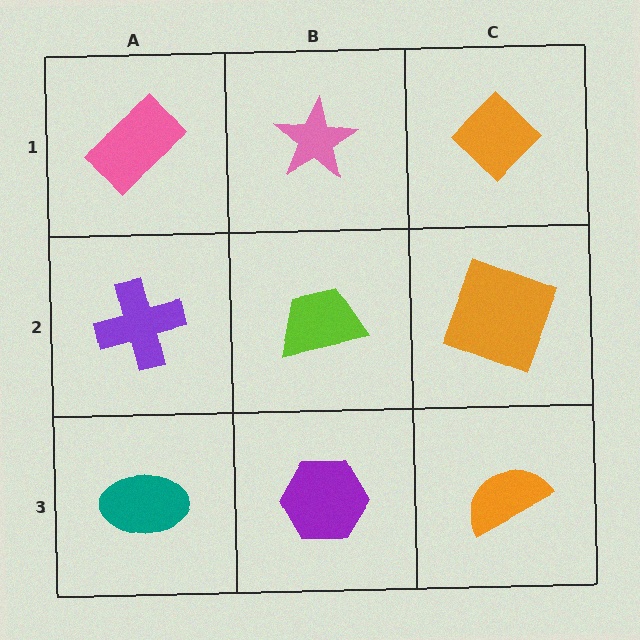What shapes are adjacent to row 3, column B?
A lime trapezoid (row 2, column B), a teal ellipse (row 3, column A), an orange semicircle (row 3, column C).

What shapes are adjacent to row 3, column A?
A purple cross (row 2, column A), a purple hexagon (row 3, column B).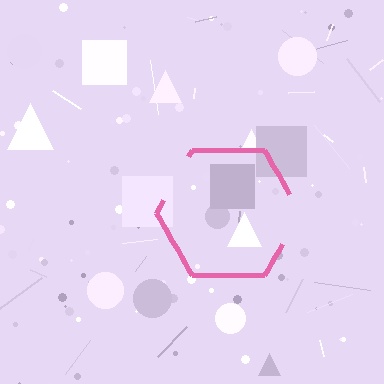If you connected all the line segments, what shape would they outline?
They would outline a hexagon.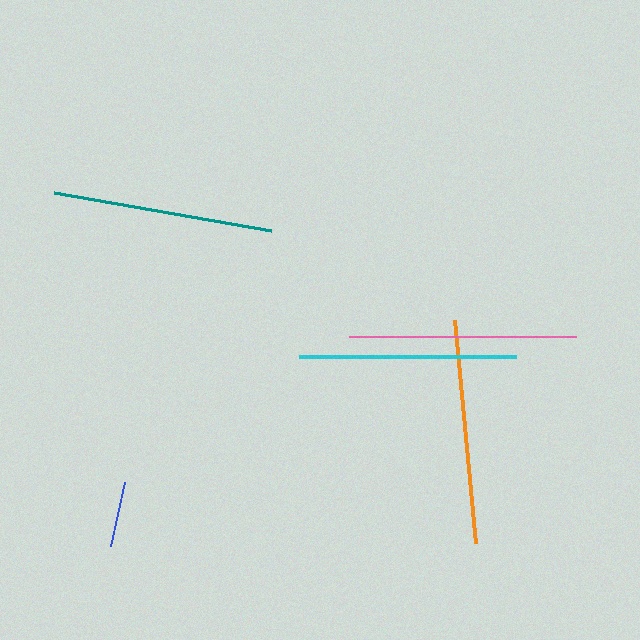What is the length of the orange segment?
The orange segment is approximately 223 pixels long.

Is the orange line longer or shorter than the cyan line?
The orange line is longer than the cyan line.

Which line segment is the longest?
The pink line is the longest at approximately 226 pixels.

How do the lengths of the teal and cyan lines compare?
The teal and cyan lines are approximately the same length.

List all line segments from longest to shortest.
From longest to shortest: pink, orange, teal, cyan, blue.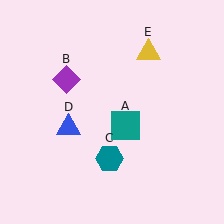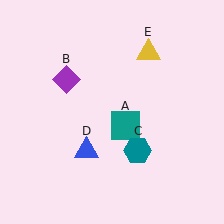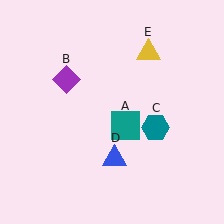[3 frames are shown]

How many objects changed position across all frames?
2 objects changed position: teal hexagon (object C), blue triangle (object D).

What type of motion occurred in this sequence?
The teal hexagon (object C), blue triangle (object D) rotated counterclockwise around the center of the scene.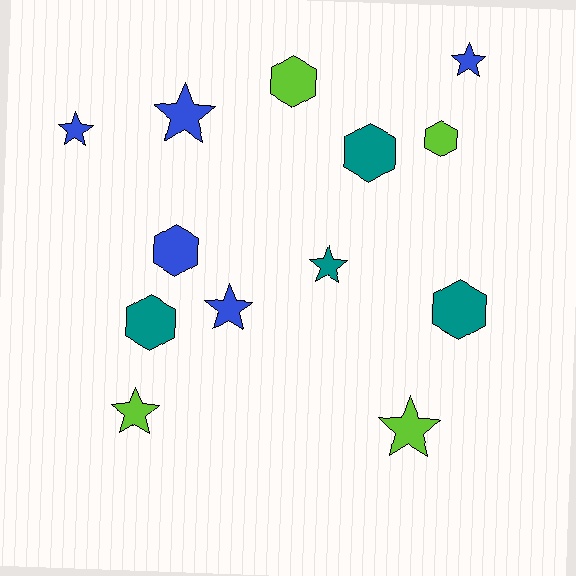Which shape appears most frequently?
Star, with 7 objects.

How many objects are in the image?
There are 13 objects.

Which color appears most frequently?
Blue, with 5 objects.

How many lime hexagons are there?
There are 2 lime hexagons.